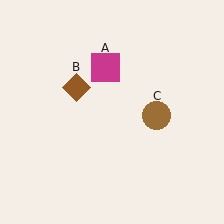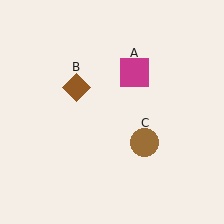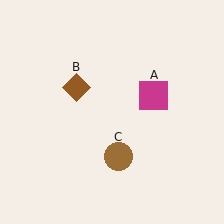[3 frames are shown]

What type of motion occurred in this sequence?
The magenta square (object A), brown circle (object C) rotated clockwise around the center of the scene.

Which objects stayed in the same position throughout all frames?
Brown diamond (object B) remained stationary.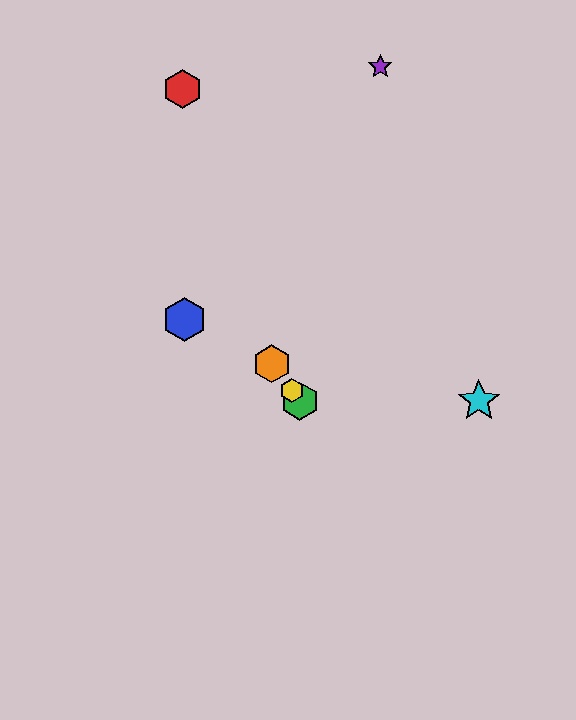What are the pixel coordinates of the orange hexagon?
The orange hexagon is at (272, 364).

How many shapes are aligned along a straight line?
3 shapes (the green hexagon, the yellow hexagon, the orange hexagon) are aligned along a straight line.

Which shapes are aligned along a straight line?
The green hexagon, the yellow hexagon, the orange hexagon are aligned along a straight line.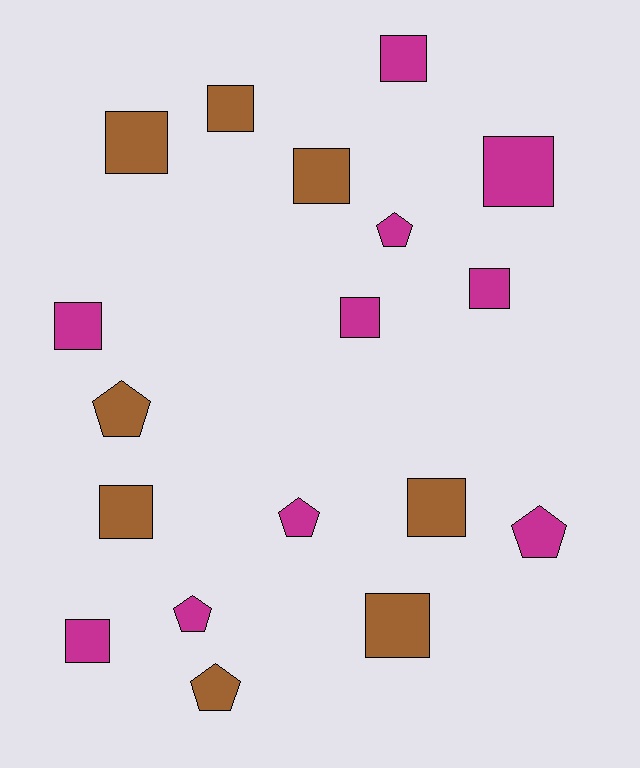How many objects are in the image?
There are 18 objects.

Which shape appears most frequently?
Square, with 12 objects.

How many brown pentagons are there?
There are 2 brown pentagons.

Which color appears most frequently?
Magenta, with 10 objects.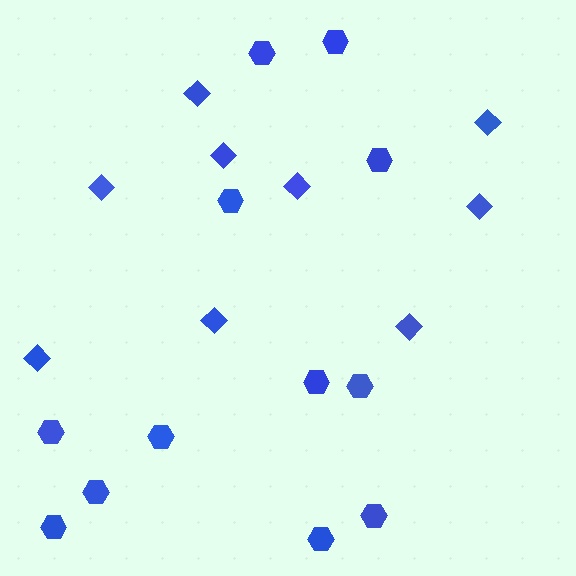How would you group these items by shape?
There are 2 groups: one group of hexagons (12) and one group of diamonds (9).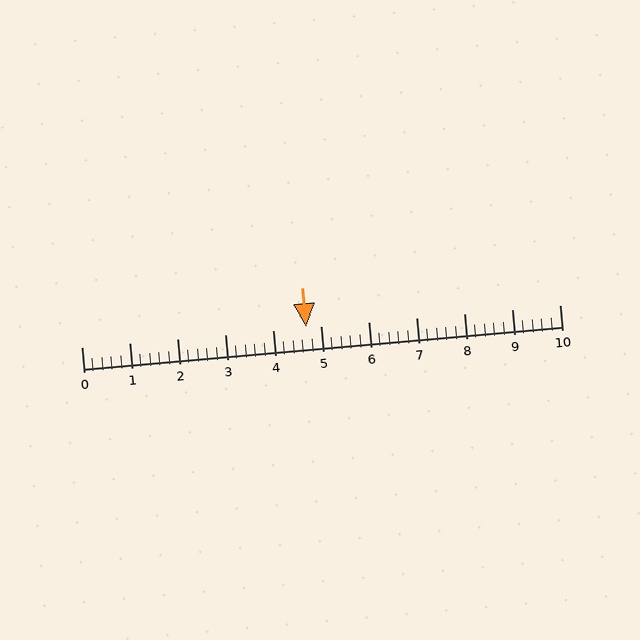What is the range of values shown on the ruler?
The ruler shows values from 0 to 10.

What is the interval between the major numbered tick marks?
The major tick marks are spaced 1 units apart.